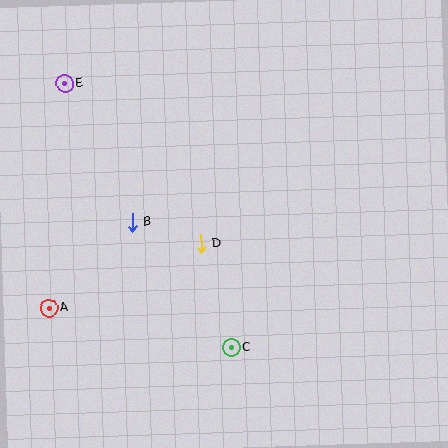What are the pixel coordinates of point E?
Point E is at (65, 83).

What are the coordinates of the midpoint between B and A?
The midpoint between B and A is at (90, 265).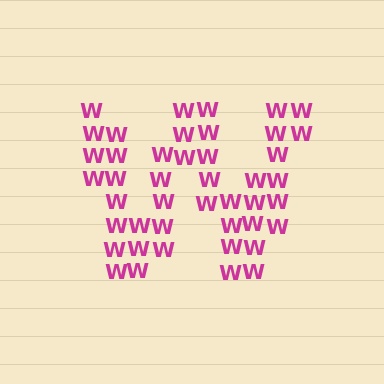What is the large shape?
The large shape is the letter W.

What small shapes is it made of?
It is made of small letter W's.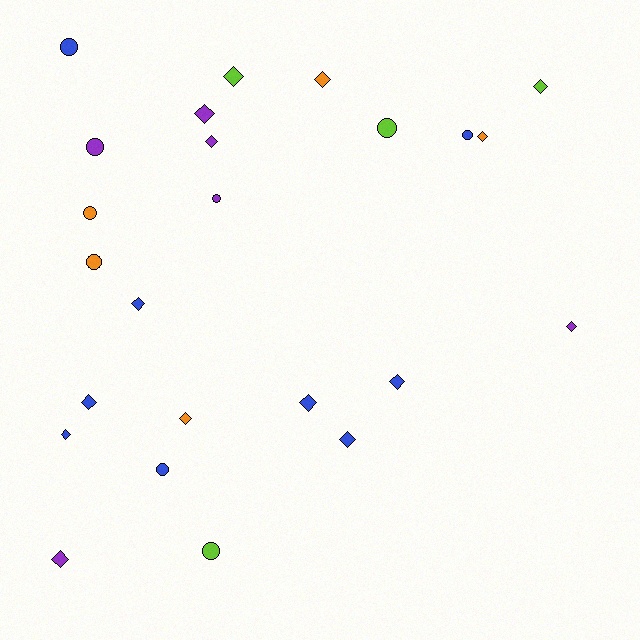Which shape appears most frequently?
Diamond, with 15 objects.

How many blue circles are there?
There are 3 blue circles.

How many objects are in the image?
There are 24 objects.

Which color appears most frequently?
Blue, with 9 objects.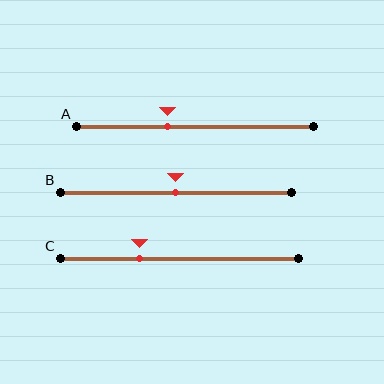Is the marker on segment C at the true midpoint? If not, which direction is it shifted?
No, the marker on segment C is shifted to the left by about 17% of the segment length.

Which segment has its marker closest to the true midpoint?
Segment B has its marker closest to the true midpoint.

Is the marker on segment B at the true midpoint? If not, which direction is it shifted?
Yes, the marker on segment B is at the true midpoint.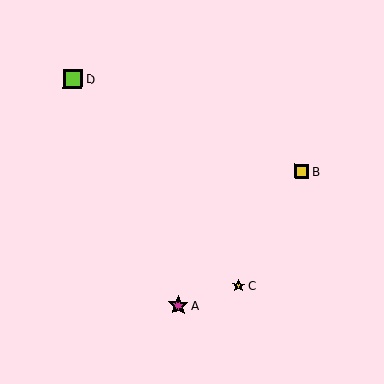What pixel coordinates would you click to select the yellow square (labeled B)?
Click at (301, 171) to select the yellow square B.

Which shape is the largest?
The magenta star (labeled A) is the largest.